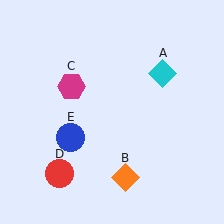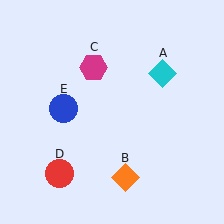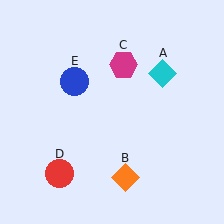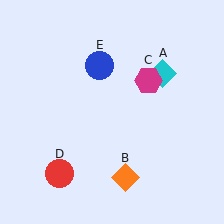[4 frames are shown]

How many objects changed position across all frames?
2 objects changed position: magenta hexagon (object C), blue circle (object E).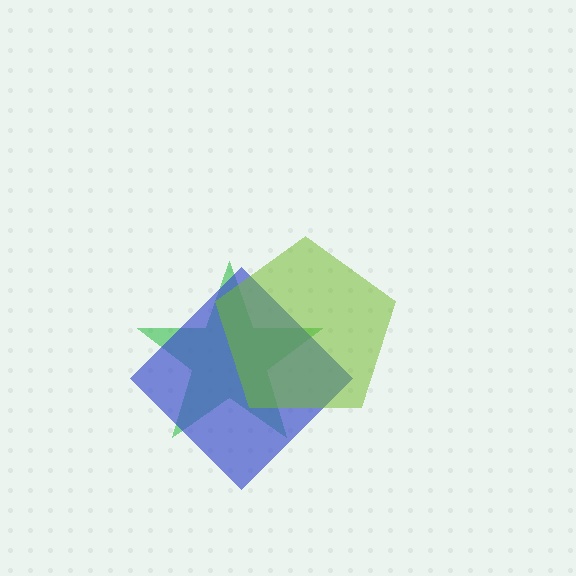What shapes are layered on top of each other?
The layered shapes are: a green star, a blue diamond, a lime pentagon.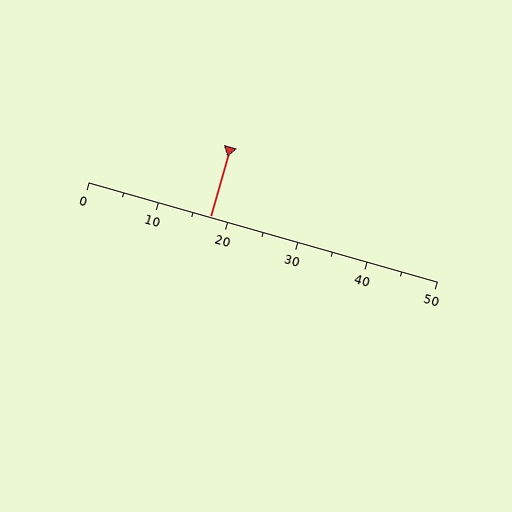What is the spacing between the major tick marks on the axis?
The major ticks are spaced 10 apart.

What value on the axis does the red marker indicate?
The marker indicates approximately 17.5.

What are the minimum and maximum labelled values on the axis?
The axis runs from 0 to 50.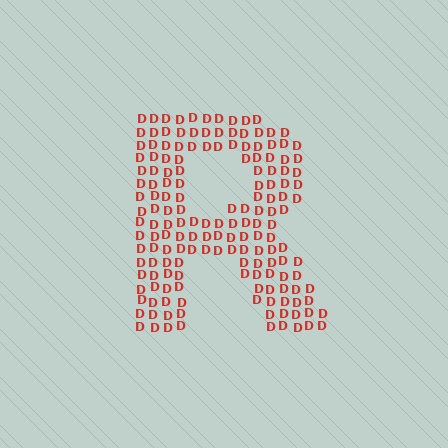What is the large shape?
The large shape is the letter R.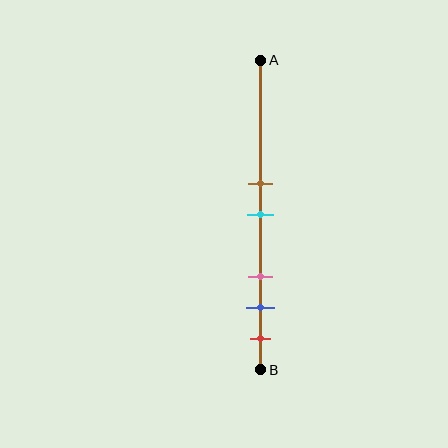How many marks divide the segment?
There are 5 marks dividing the segment.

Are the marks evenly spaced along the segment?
No, the marks are not evenly spaced.